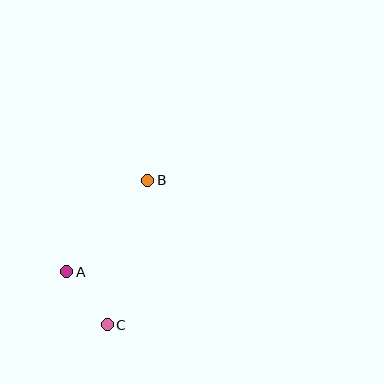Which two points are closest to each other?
Points A and C are closest to each other.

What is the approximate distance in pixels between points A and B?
The distance between A and B is approximately 122 pixels.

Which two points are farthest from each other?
Points B and C are farthest from each other.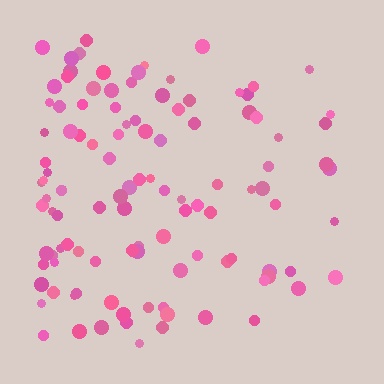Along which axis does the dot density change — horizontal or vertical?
Horizontal.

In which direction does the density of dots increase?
From right to left, with the left side densest.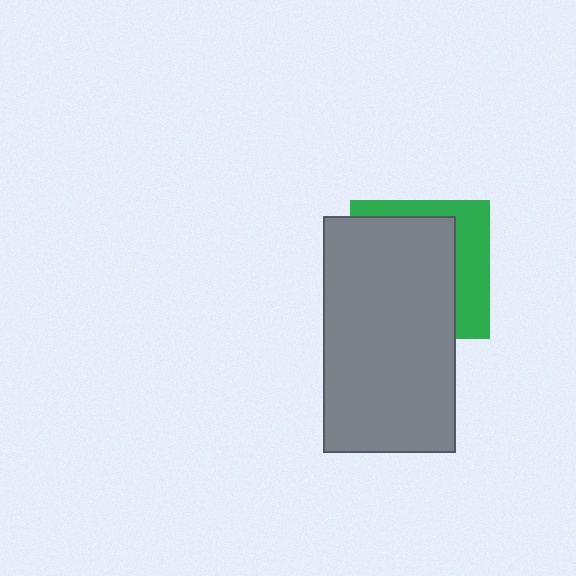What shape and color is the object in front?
The object in front is a gray rectangle.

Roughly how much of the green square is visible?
A small part of it is visible (roughly 33%).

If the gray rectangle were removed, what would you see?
You would see the complete green square.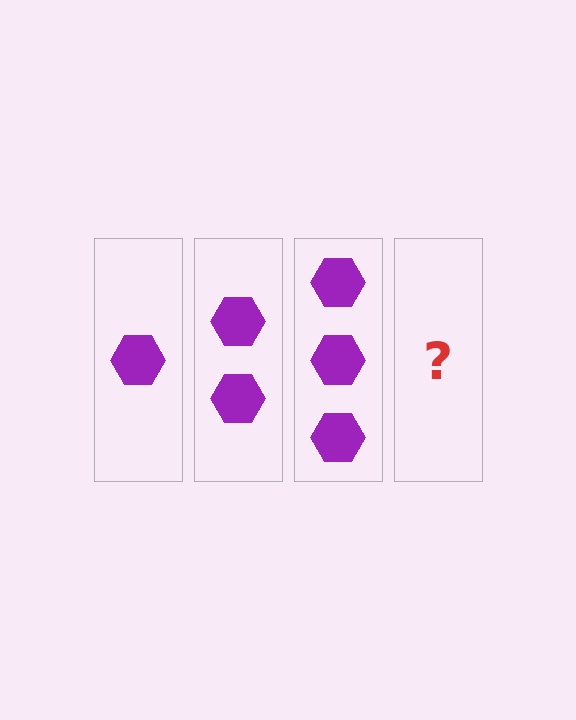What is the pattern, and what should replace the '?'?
The pattern is that each step adds one more hexagon. The '?' should be 4 hexagons.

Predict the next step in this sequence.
The next step is 4 hexagons.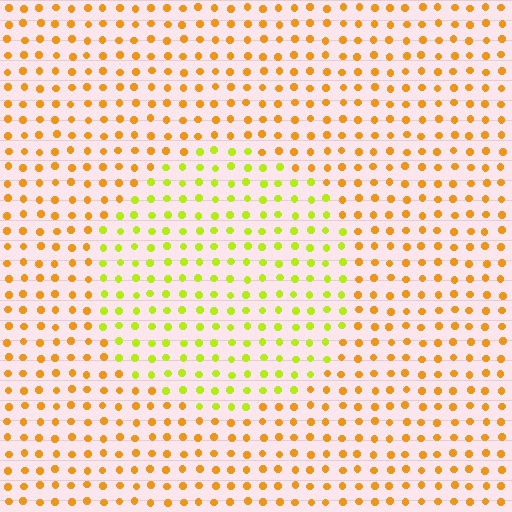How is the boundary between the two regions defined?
The boundary is defined purely by a slight shift in hue (about 41 degrees). Spacing, size, and orientation are identical on both sides.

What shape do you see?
I see a circle.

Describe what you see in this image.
The image is filled with small orange elements in a uniform arrangement. A circle-shaped region is visible where the elements are tinted to a slightly different hue, forming a subtle color boundary.